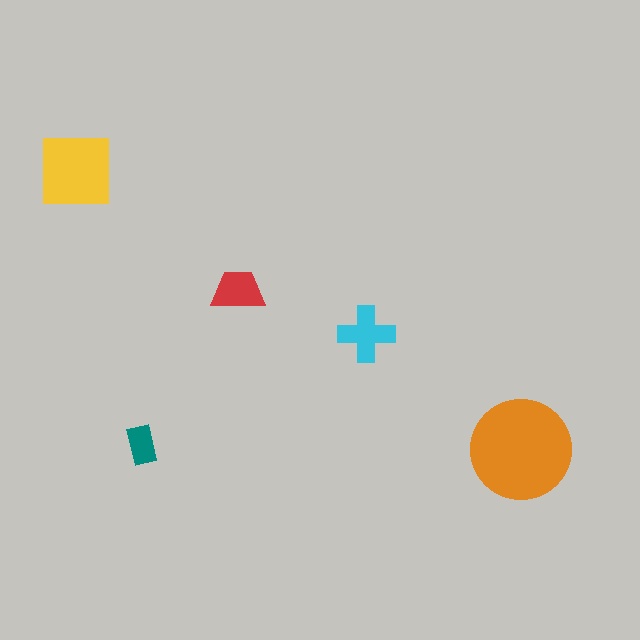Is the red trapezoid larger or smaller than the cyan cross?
Smaller.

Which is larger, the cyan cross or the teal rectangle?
The cyan cross.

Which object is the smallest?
The teal rectangle.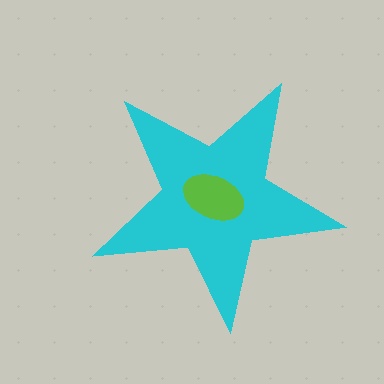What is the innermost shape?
The lime ellipse.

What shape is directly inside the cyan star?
The lime ellipse.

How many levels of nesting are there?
2.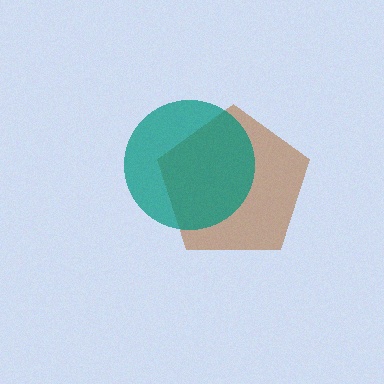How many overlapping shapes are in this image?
There are 2 overlapping shapes in the image.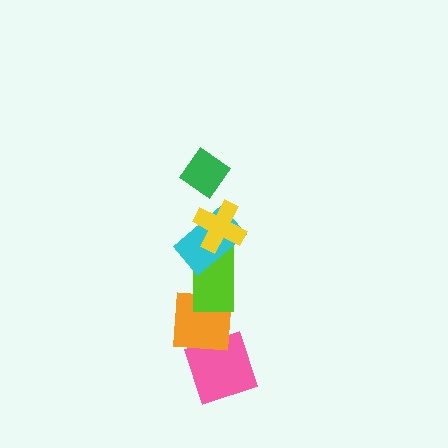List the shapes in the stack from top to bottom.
From top to bottom: the green diamond, the yellow cross, the cyan rectangle, the lime rectangle, the orange square, the pink diamond.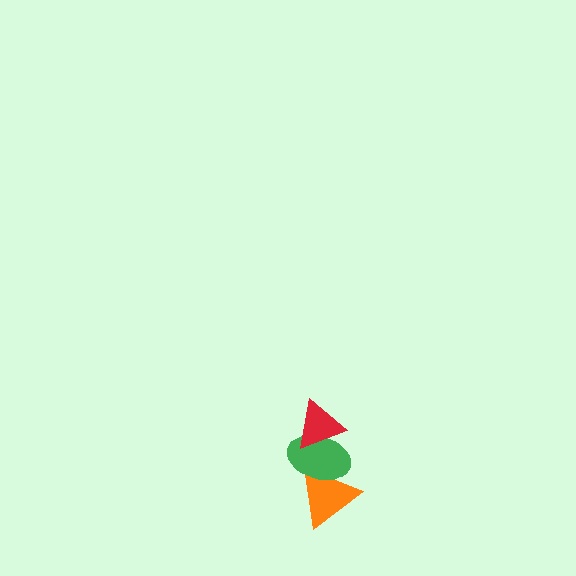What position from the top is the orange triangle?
The orange triangle is 3rd from the top.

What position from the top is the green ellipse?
The green ellipse is 2nd from the top.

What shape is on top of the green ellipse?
The red triangle is on top of the green ellipse.